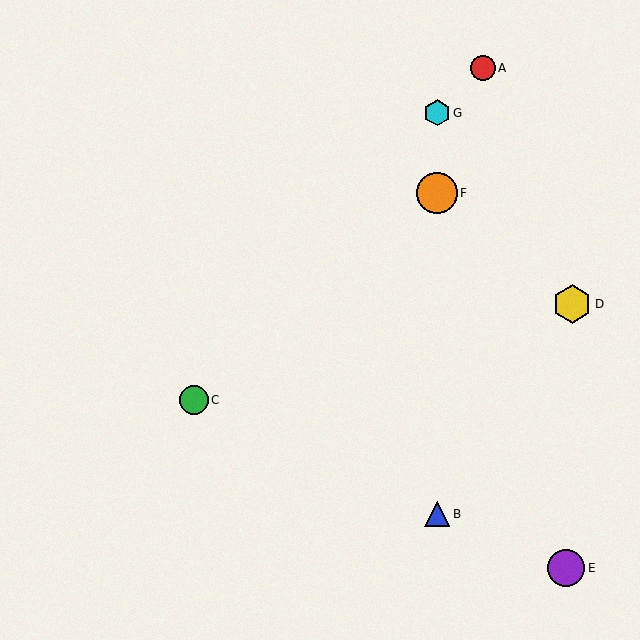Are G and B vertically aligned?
Yes, both are at x≈437.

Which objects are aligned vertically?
Objects B, F, G are aligned vertically.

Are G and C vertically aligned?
No, G is at x≈437 and C is at x≈194.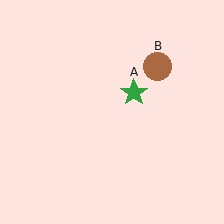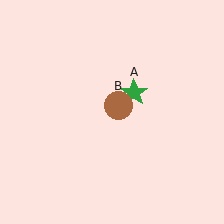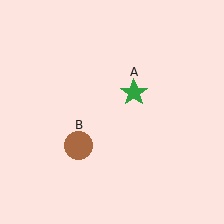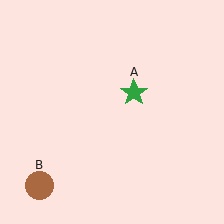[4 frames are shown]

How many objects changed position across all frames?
1 object changed position: brown circle (object B).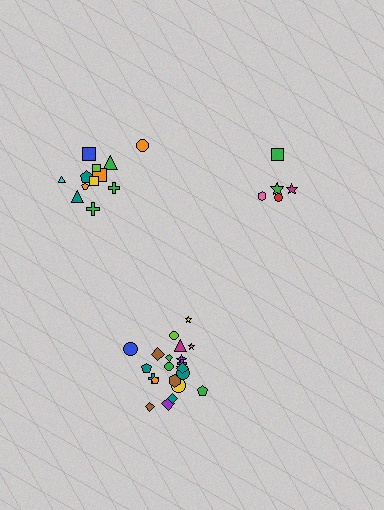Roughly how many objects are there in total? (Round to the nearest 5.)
Roughly 40 objects in total.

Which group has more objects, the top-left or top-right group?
The top-left group.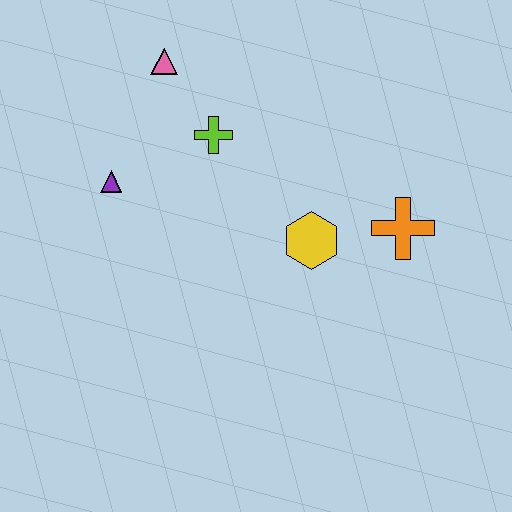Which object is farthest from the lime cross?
The orange cross is farthest from the lime cross.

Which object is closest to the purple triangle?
The lime cross is closest to the purple triangle.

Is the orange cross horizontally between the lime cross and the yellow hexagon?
No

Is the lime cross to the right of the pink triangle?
Yes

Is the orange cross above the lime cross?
No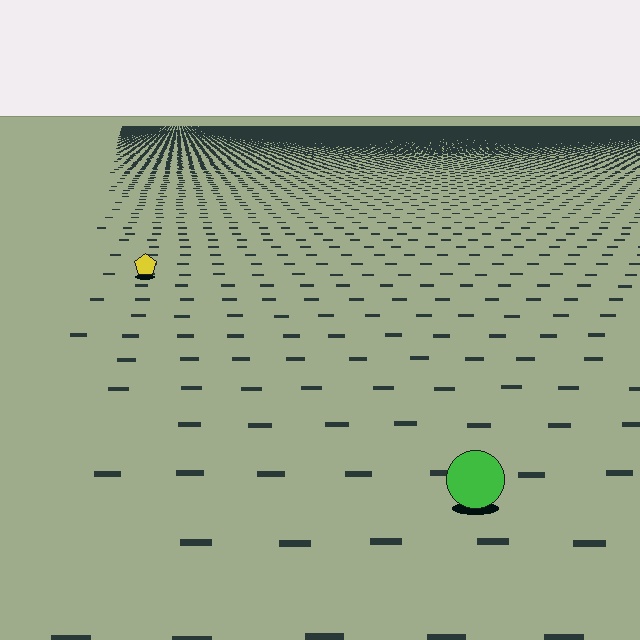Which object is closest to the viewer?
The green circle is closest. The texture marks near it are larger and more spread out.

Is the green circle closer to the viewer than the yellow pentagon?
Yes. The green circle is closer — you can tell from the texture gradient: the ground texture is coarser near it.